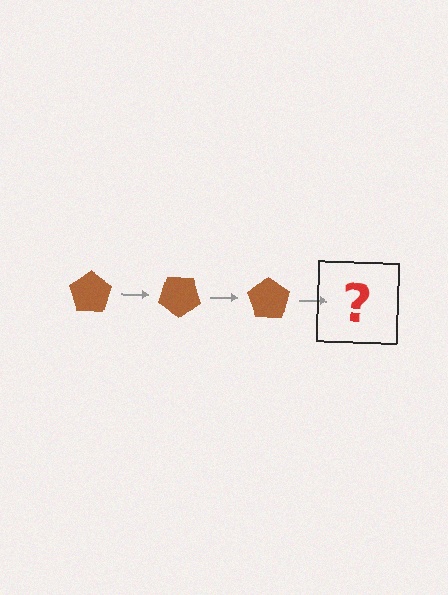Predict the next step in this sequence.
The next step is a brown pentagon rotated 105 degrees.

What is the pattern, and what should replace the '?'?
The pattern is that the pentagon rotates 35 degrees each step. The '?' should be a brown pentagon rotated 105 degrees.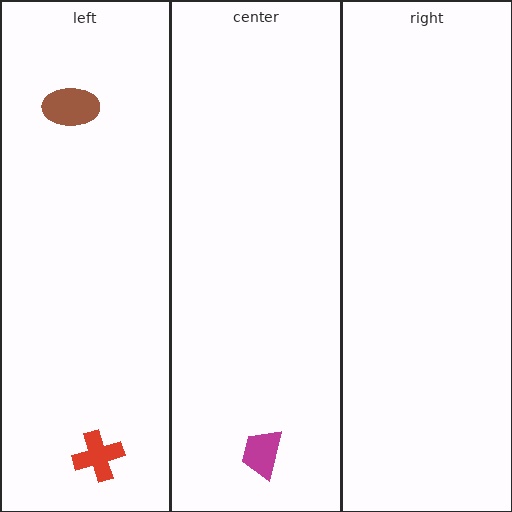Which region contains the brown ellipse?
The left region.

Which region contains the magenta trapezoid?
The center region.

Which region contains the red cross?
The left region.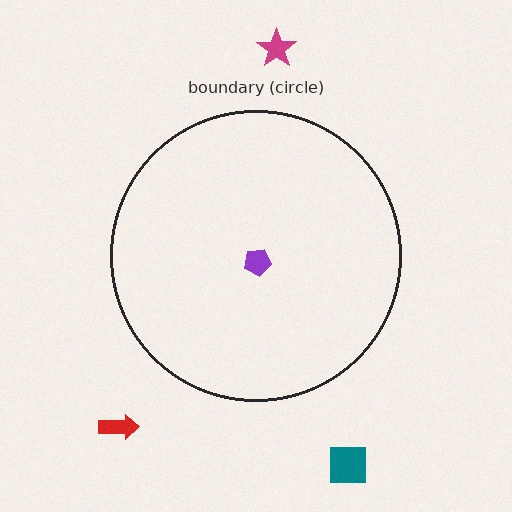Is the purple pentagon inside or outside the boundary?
Inside.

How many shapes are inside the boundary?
1 inside, 3 outside.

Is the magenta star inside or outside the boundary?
Outside.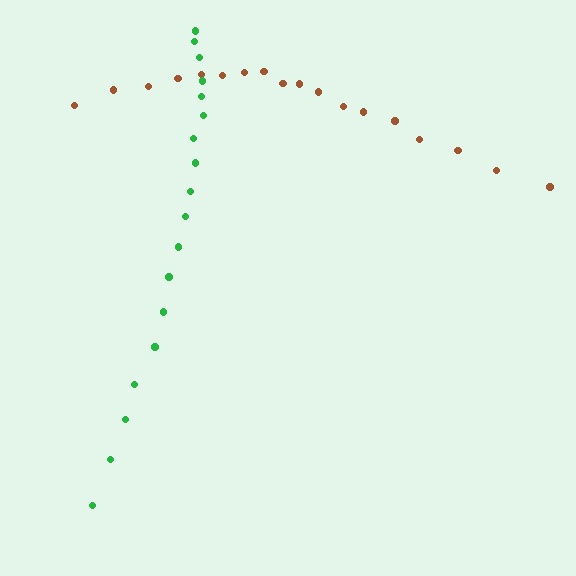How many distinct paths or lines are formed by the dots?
There are 2 distinct paths.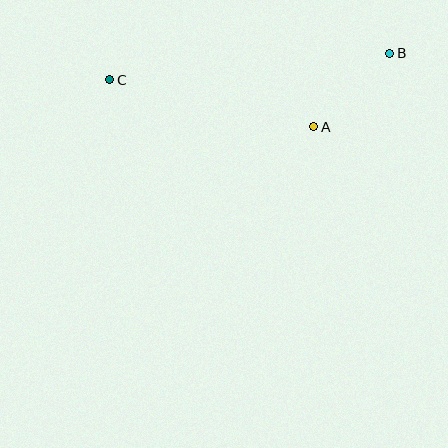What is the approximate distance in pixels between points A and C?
The distance between A and C is approximately 210 pixels.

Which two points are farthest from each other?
Points B and C are farthest from each other.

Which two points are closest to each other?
Points A and B are closest to each other.